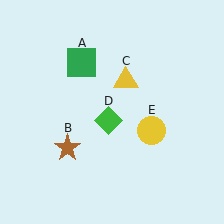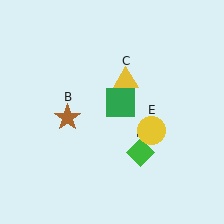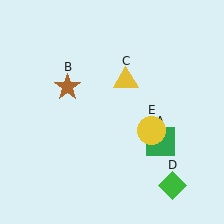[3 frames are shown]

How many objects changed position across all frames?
3 objects changed position: green square (object A), brown star (object B), green diamond (object D).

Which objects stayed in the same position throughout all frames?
Yellow triangle (object C) and yellow circle (object E) remained stationary.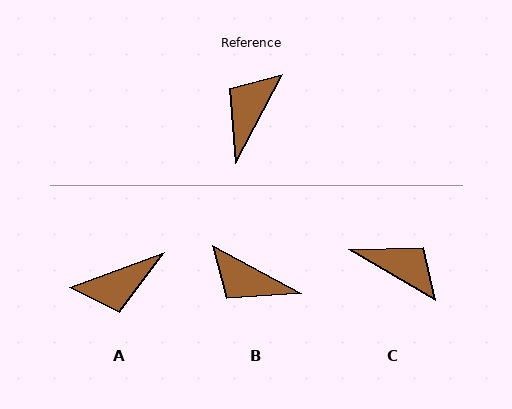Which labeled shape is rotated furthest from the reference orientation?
A, about 138 degrees away.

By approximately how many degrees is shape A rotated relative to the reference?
Approximately 138 degrees counter-clockwise.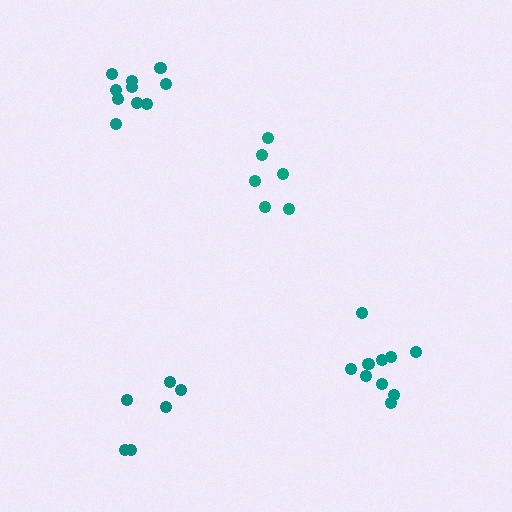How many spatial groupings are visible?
There are 4 spatial groupings.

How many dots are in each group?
Group 1: 6 dots, Group 2: 11 dots, Group 3: 6 dots, Group 4: 10 dots (33 total).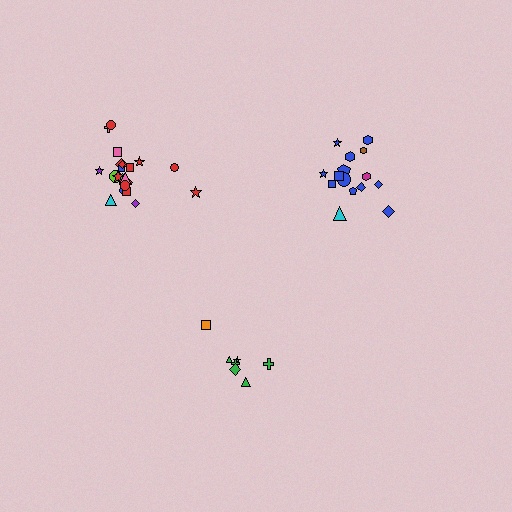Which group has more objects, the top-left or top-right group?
The top-left group.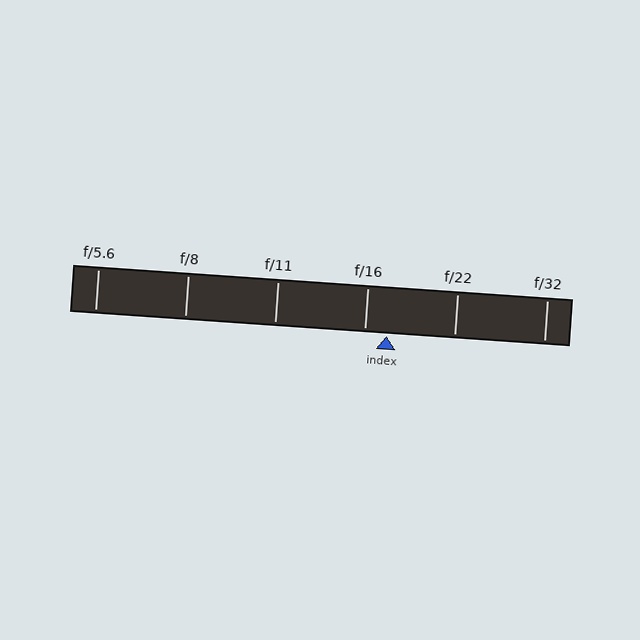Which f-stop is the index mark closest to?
The index mark is closest to f/16.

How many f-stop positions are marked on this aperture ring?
There are 6 f-stop positions marked.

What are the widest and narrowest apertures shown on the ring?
The widest aperture shown is f/5.6 and the narrowest is f/32.